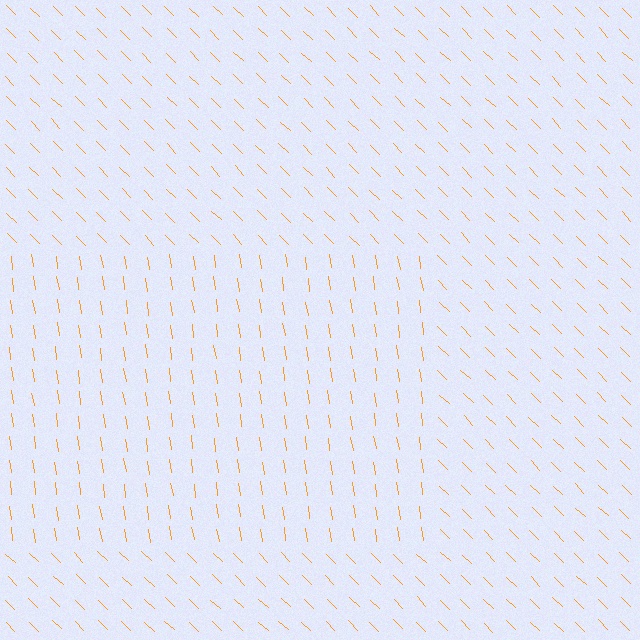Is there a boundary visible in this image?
Yes, there is a texture boundary formed by a change in line orientation.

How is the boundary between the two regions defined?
The boundary is defined purely by a change in line orientation (approximately 37 degrees difference). All lines are the same color and thickness.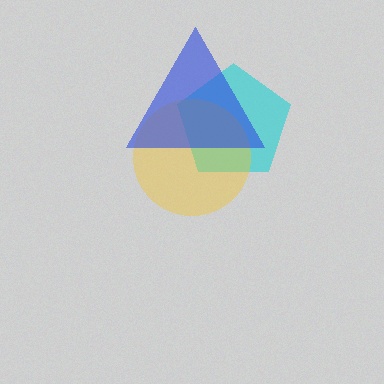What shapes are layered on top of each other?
The layered shapes are: a cyan pentagon, a yellow circle, a blue triangle.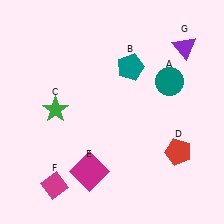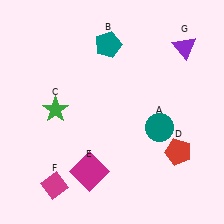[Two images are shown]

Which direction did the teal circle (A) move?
The teal circle (A) moved down.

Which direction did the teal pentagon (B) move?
The teal pentagon (B) moved up.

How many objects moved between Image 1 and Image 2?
2 objects moved between the two images.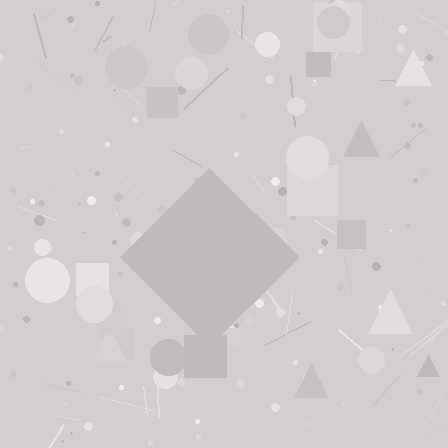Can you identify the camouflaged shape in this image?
The camouflaged shape is a diamond.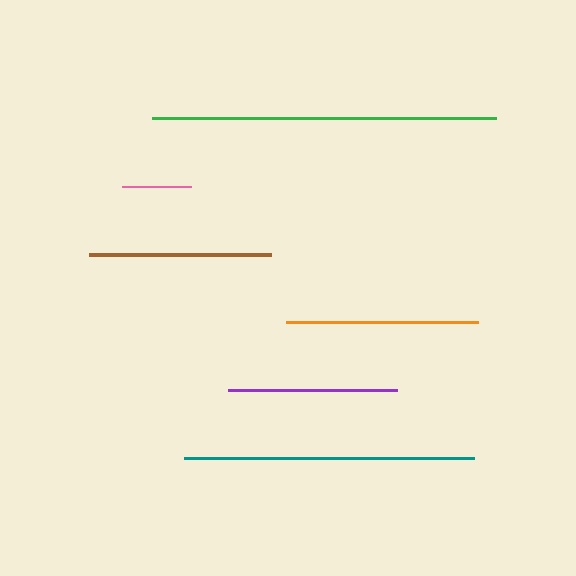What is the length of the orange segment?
The orange segment is approximately 192 pixels long.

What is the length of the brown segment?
The brown segment is approximately 182 pixels long.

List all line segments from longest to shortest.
From longest to shortest: green, teal, orange, brown, purple, pink.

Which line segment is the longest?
The green line is the longest at approximately 344 pixels.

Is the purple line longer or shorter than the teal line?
The teal line is longer than the purple line.